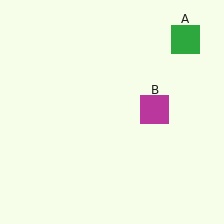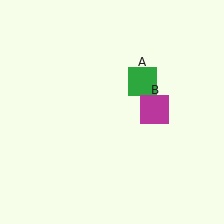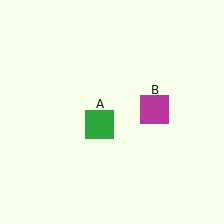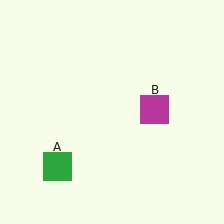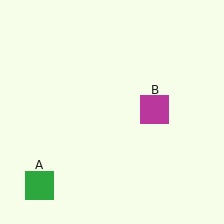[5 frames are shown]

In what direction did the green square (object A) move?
The green square (object A) moved down and to the left.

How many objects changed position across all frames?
1 object changed position: green square (object A).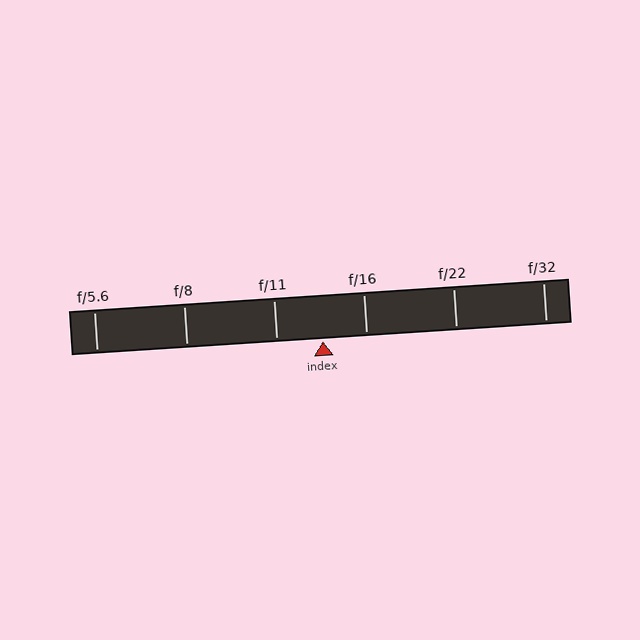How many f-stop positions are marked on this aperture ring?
There are 6 f-stop positions marked.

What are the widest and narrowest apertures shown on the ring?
The widest aperture shown is f/5.6 and the narrowest is f/32.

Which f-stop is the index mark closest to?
The index mark is closest to f/16.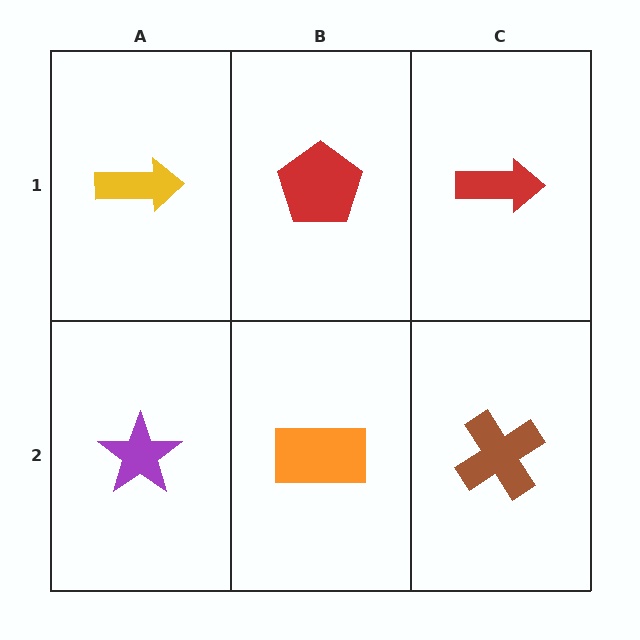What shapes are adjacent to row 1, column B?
An orange rectangle (row 2, column B), a yellow arrow (row 1, column A), a red arrow (row 1, column C).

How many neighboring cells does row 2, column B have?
3.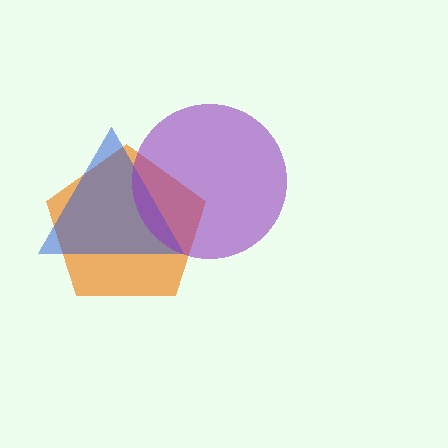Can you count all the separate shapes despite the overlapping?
Yes, there are 3 separate shapes.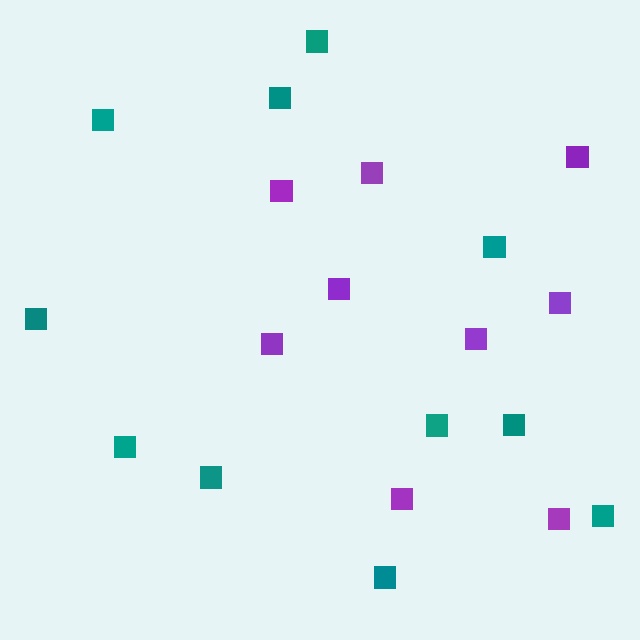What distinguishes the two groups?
There are 2 groups: one group of purple squares (9) and one group of teal squares (11).